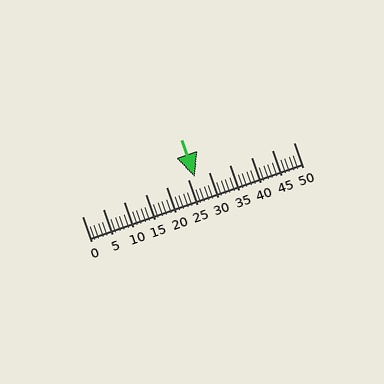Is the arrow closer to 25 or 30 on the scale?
The arrow is closer to 25.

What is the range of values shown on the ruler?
The ruler shows values from 0 to 50.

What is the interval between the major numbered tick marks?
The major tick marks are spaced 5 units apart.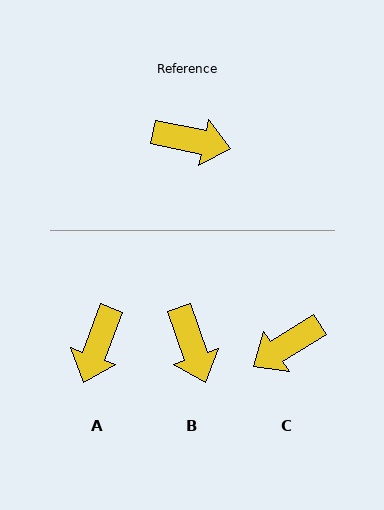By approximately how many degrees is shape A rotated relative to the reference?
Approximately 99 degrees clockwise.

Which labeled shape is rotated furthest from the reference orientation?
C, about 136 degrees away.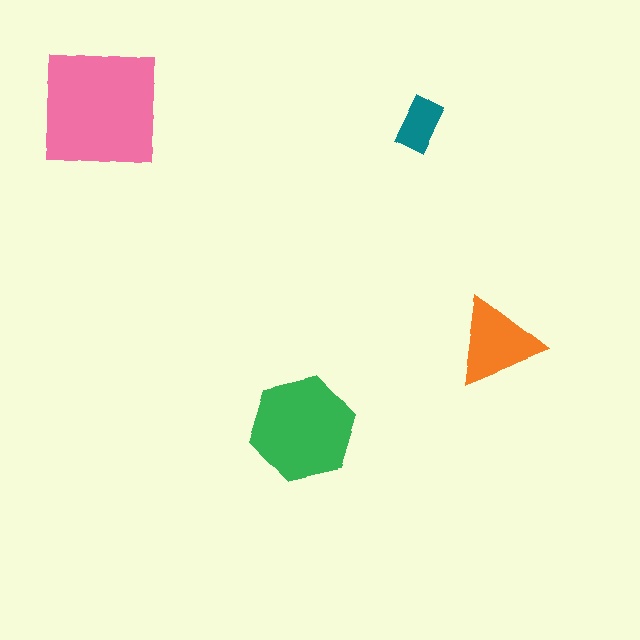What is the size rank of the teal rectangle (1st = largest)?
4th.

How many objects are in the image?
There are 4 objects in the image.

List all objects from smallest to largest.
The teal rectangle, the orange triangle, the green hexagon, the pink square.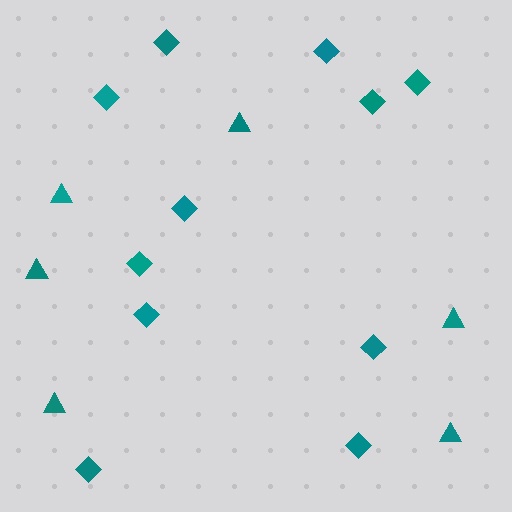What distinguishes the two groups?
There are 2 groups: one group of diamonds (11) and one group of triangles (6).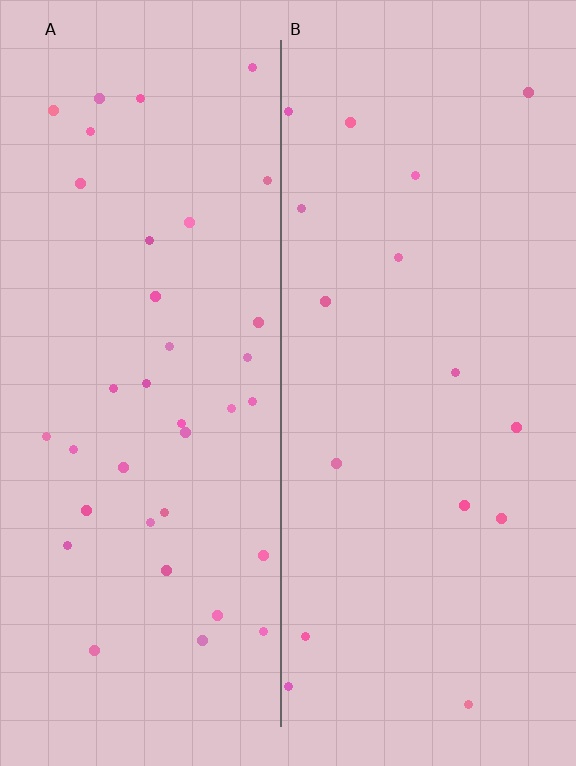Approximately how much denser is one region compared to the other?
Approximately 2.3× — region A over region B.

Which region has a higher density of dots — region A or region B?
A (the left).